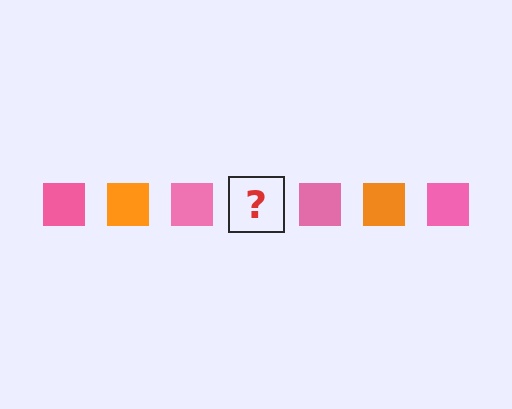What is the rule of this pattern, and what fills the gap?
The rule is that the pattern cycles through pink, orange squares. The gap should be filled with an orange square.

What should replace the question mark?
The question mark should be replaced with an orange square.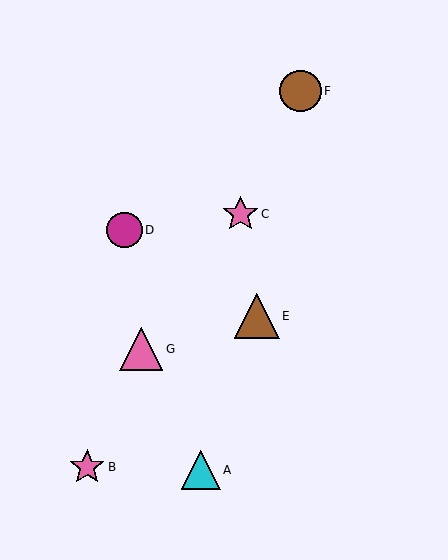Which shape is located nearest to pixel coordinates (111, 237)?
The magenta circle (labeled D) at (124, 230) is nearest to that location.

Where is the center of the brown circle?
The center of the brown circle is at (300, 91).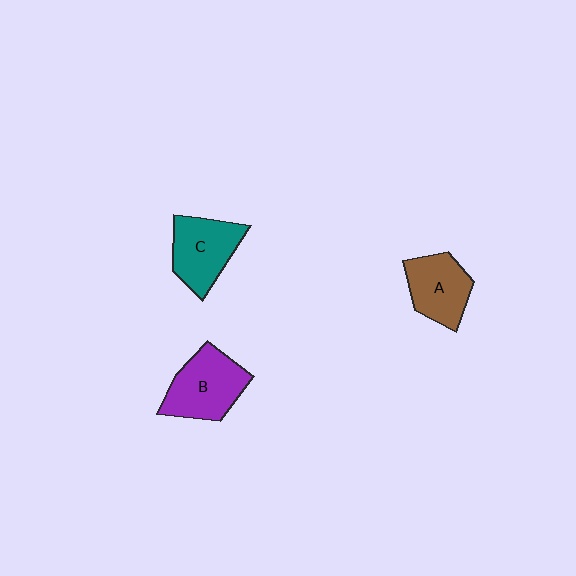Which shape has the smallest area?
Shape A (brown).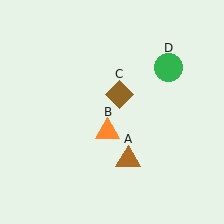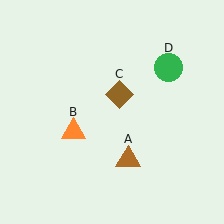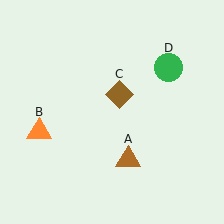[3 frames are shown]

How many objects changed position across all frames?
1 object changed position: orange triangle (object B).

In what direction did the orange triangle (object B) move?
The orange triangle (object B) moved left.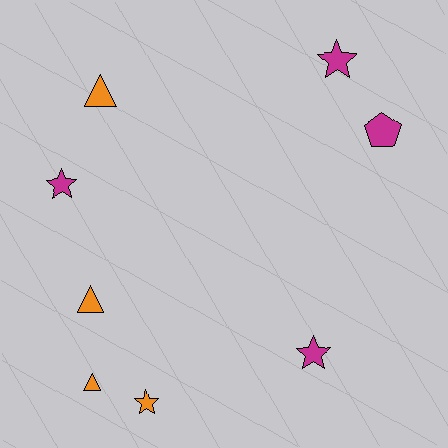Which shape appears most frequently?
Star, with 4 objects.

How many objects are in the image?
There are 8 objects.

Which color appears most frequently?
Magenta, with 4 objects.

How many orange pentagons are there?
There are no orange pentagons.